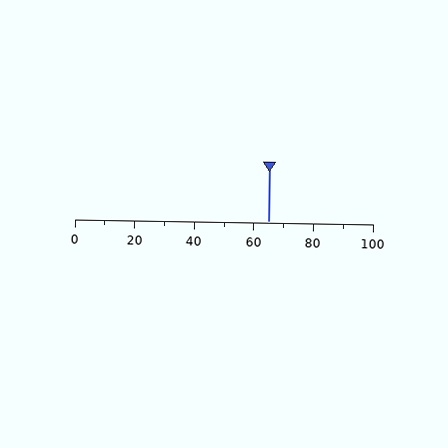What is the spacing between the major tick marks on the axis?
The major ticks are spaced 20 apart.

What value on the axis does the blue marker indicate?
The marker indicates approximately 65.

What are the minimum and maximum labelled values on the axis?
The axis runs from 0 to 100.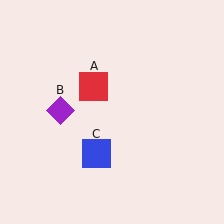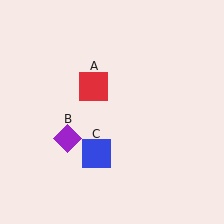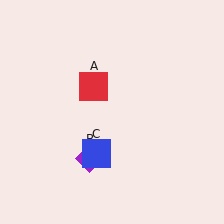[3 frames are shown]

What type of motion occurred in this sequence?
The purple diamond (object B) rotated counterclockwise around the center of the scene.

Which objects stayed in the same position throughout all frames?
Red square (object A) and blue square (object C) remained stationary.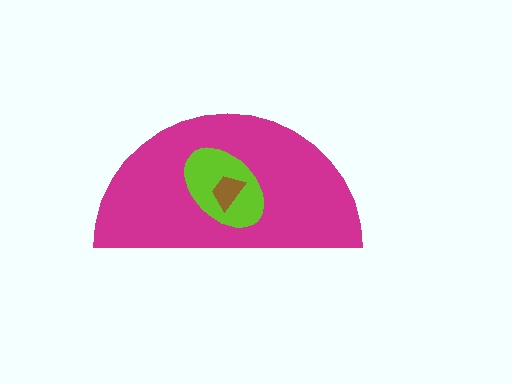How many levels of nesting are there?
3.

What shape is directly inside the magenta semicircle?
The lime ellipse.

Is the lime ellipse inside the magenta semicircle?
Yes.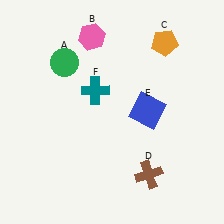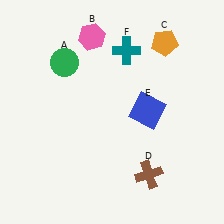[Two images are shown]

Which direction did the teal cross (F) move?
The teal cross (F) moved up.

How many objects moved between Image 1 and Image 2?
1 object moved between the two images.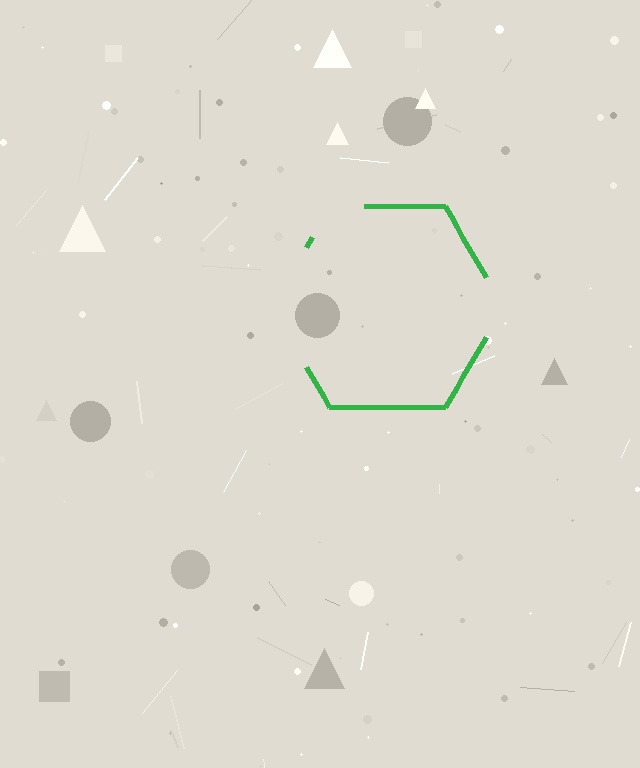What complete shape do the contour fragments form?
The contour fragments form a hexagon.